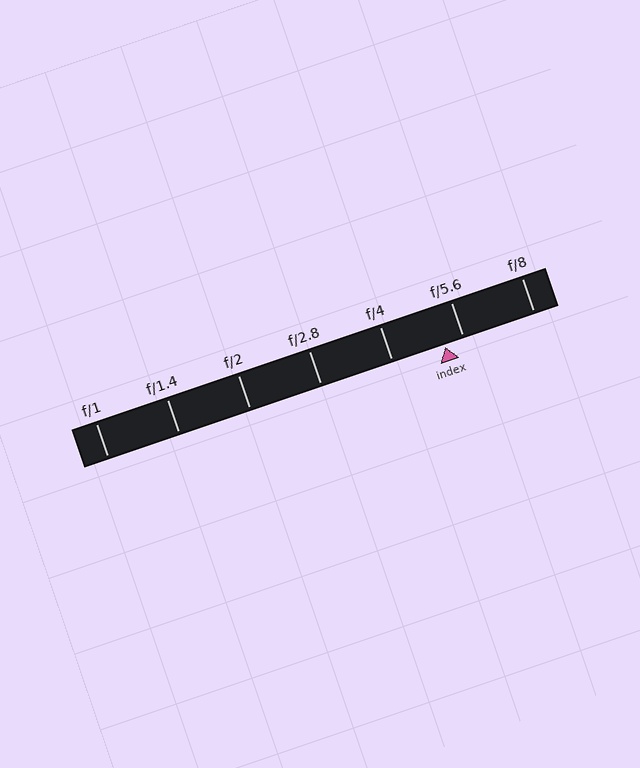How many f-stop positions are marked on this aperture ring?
There are 7 f-stop positions marked.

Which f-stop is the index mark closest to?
The index mark is closest to f/5.6.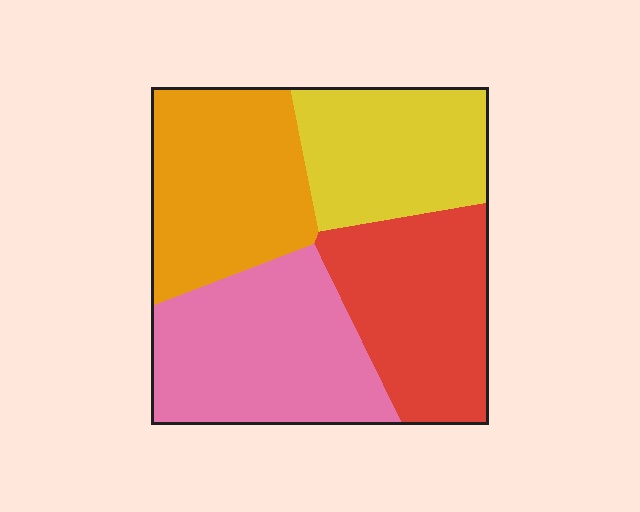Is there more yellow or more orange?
Orange.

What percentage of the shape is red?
Red covers roughly 25% of the shape.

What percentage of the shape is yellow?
Yellow takes up less than a quarter of the shape.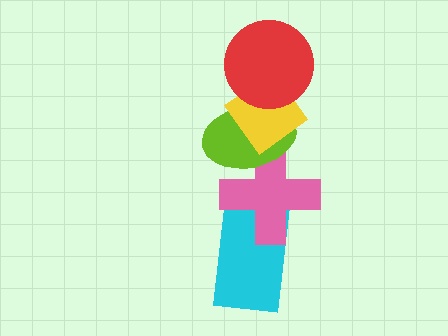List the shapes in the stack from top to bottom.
From top to bottom: the red circle, the yellow diamond, the lime ellipse, the pink cross, the cyan rectangle.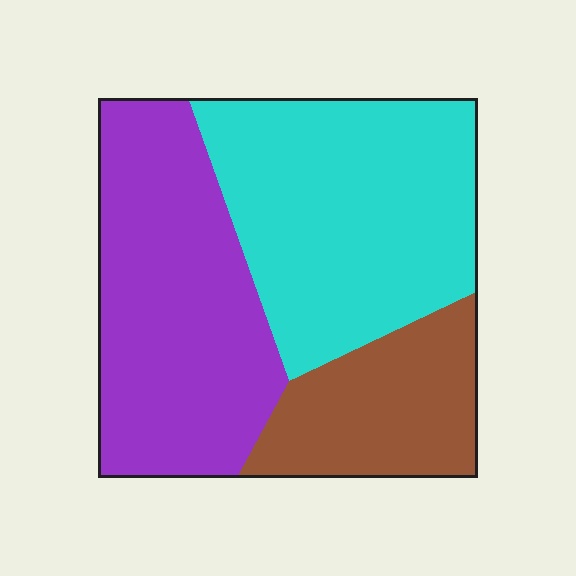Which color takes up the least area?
Brown, at roughly 20%.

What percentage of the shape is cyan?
Cyan takes up about two fifths (2/5) of the shape.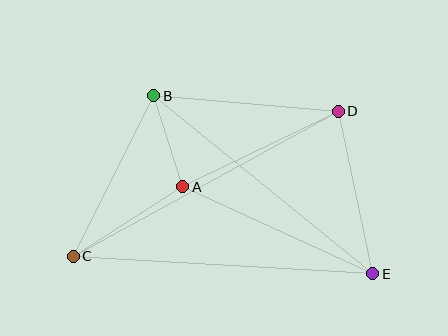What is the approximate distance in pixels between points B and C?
The distance between B and C is approximately 180 pixels.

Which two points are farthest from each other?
Points C and D are farthest from each other.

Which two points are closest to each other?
Points A and B are closest to each other.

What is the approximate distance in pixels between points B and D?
The distance between B and D is approximately 185 pixels.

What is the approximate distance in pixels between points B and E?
The distance between B and E is approximately 282 pixels.